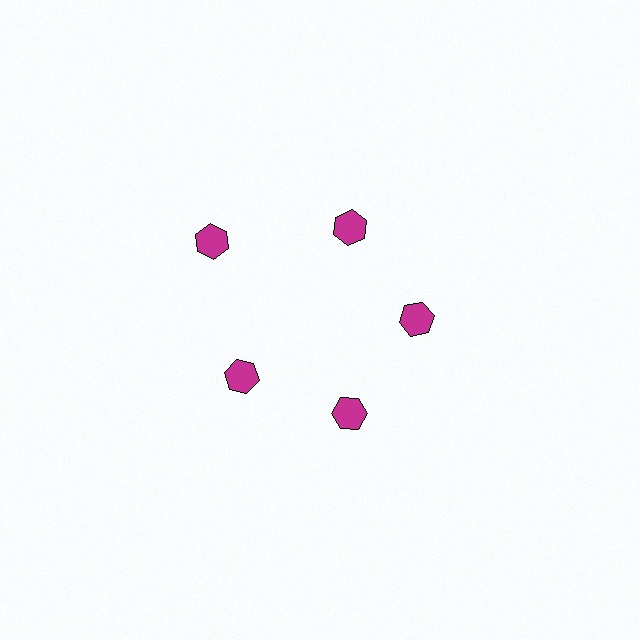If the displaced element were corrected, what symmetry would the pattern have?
It would have 5-fold rotational symmetry — the pattern would map onto itself every 72 degrees.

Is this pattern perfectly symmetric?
No. The 5 magenta hexagons are arranged in a ring, but one element near the 10 o'clock position is pushed outward from the center, breaking the 5-fold rotational symmetry.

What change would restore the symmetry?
The symmetry would be restored by moving it inward, back onto the ring so that all 5 hexagons sit at equal angles and equal distance from the center.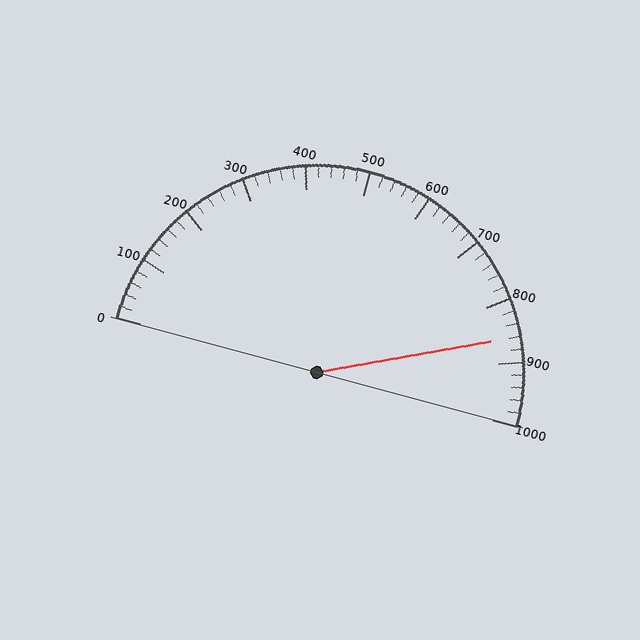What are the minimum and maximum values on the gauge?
The gauge ranges from 0 to 1000.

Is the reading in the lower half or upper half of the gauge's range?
The reading is in the upper half of the range (0 to 1000).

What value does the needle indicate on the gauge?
The needle indicates approximately 860.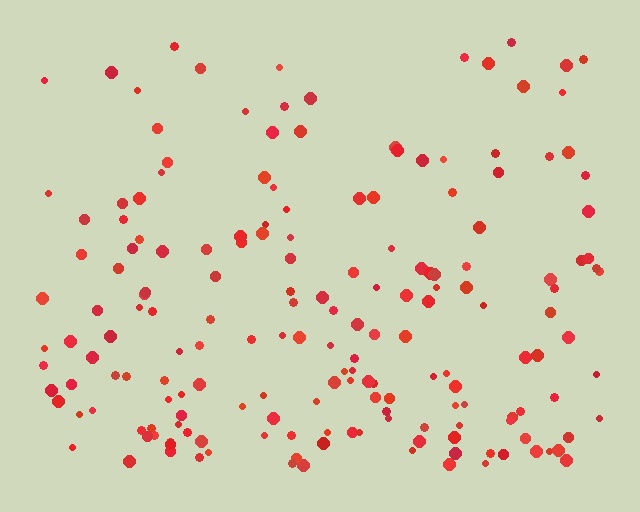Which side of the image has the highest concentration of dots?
The bottom.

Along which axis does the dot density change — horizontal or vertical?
Vertical.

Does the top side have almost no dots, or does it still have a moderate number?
Still a moderate number, just noticeably fewer than the bottom.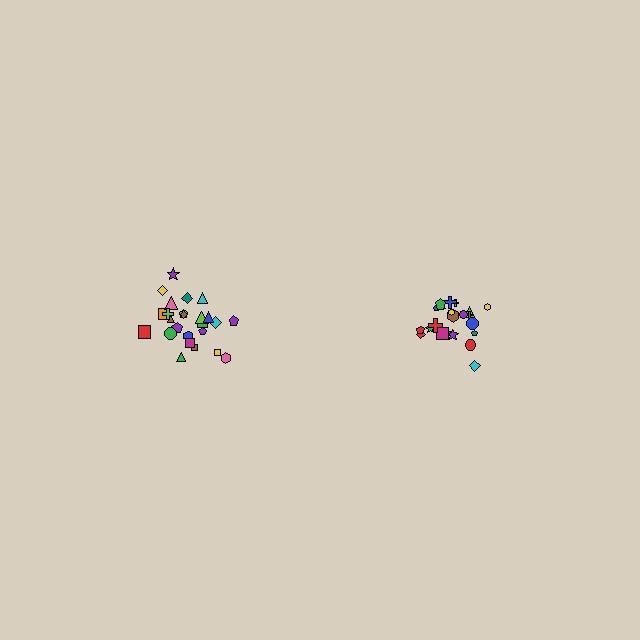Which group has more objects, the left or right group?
The left group.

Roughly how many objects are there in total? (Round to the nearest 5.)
Roughly 45 objects in total.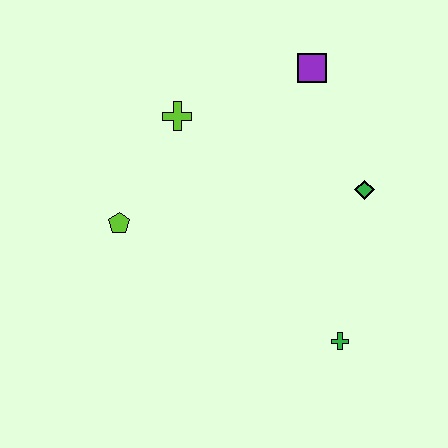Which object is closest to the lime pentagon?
The lime cross is closest to the lime pentagon.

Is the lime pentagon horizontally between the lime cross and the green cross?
No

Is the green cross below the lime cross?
Yes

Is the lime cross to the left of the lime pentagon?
No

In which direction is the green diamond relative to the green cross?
The green diamond is above the green cross.